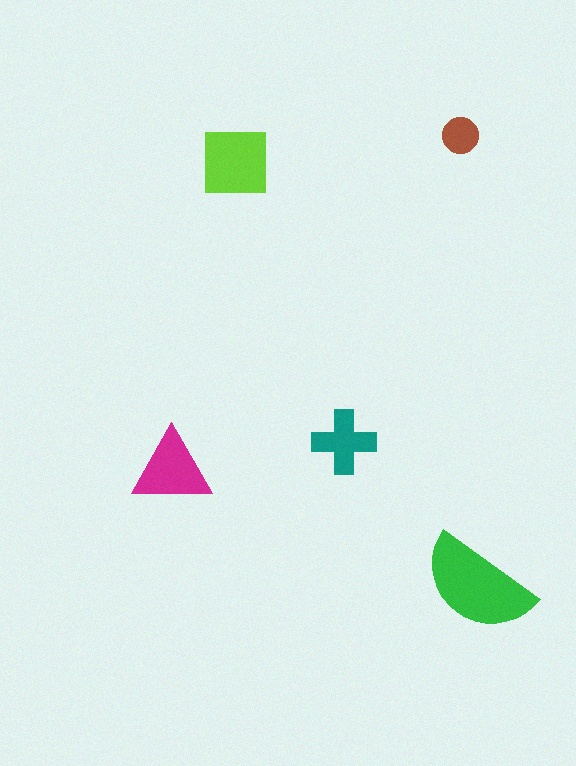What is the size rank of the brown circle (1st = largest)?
5th.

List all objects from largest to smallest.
The green semicircle, the lime square, the magenta triangle, the teal cross, the brown circle.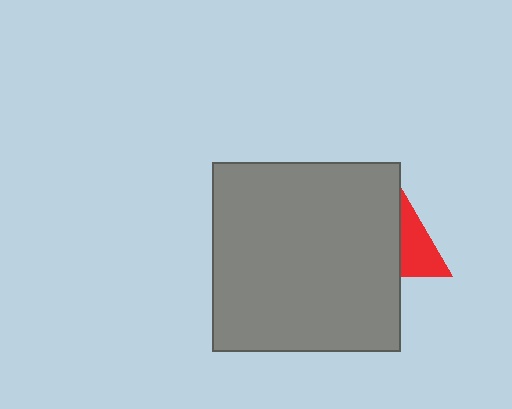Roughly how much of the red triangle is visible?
About half of it is visible (roughly 45%).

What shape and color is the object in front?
The object in front is a gray square.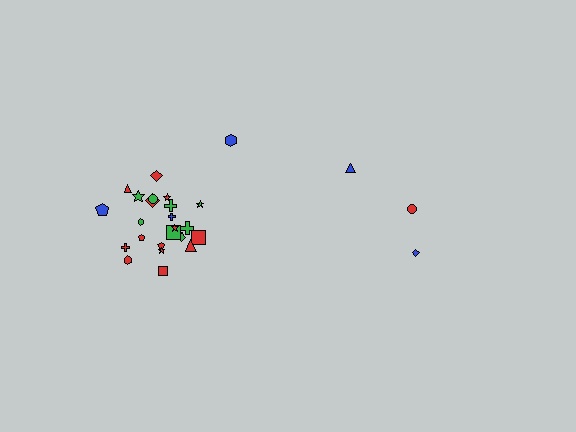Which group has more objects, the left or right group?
The left group.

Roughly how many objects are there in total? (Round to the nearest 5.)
Roughly 30 objects in total.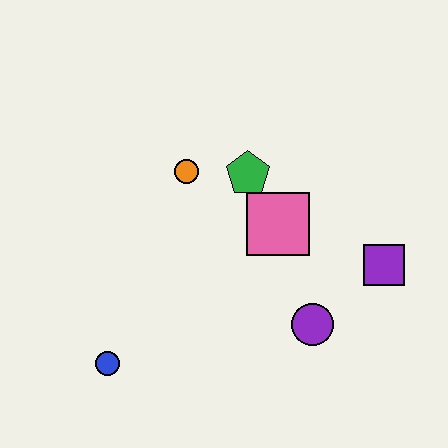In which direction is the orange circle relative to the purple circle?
The orange circle is above the purple circle.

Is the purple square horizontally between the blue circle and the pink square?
No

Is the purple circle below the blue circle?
No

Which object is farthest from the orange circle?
The purple square is farthest from the orange circle.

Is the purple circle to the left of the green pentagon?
No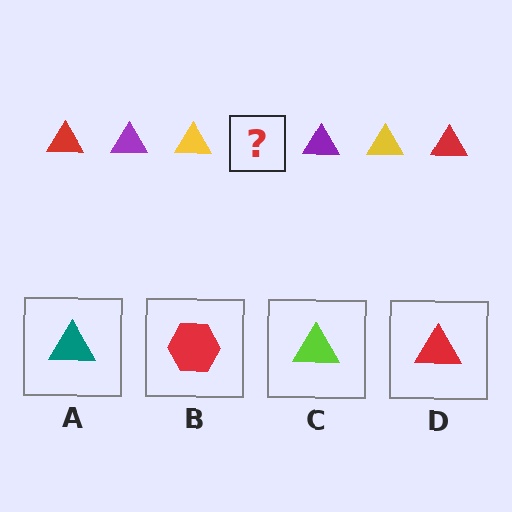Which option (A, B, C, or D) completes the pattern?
D.